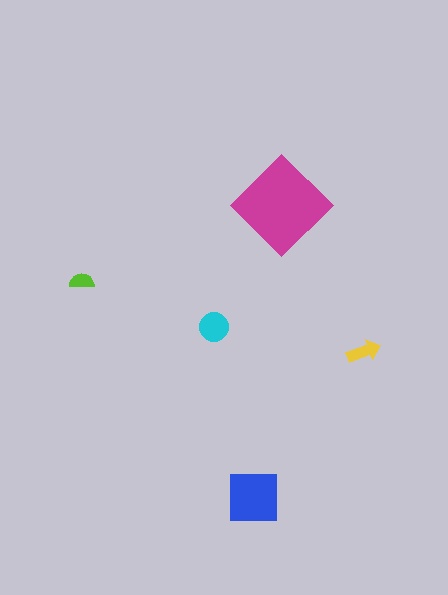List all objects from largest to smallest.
The magenta diamond, the blue square, the cyan circle, the yellow arrow, the lime semicircle.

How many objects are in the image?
There are 5 objects in the image.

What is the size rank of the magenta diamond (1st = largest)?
1st.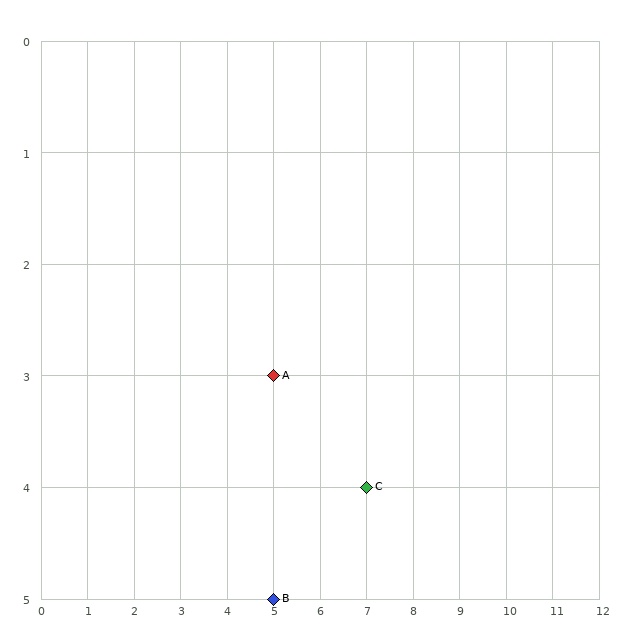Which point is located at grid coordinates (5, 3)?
Point A is at (5, 3).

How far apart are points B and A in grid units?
Points B and A are 2 rows apart.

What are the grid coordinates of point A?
Point A is at grid coordinates (5, 3).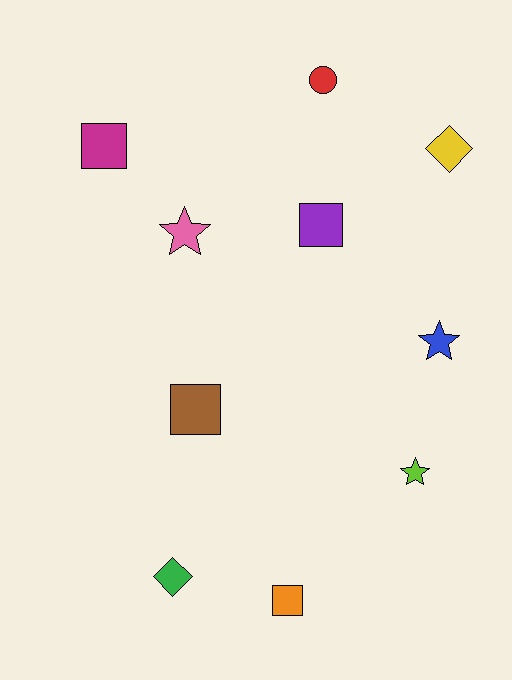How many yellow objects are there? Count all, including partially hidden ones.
There is 1 yellow object.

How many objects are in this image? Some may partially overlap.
There are 10 objects.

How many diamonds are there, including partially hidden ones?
There are 2 diamonds.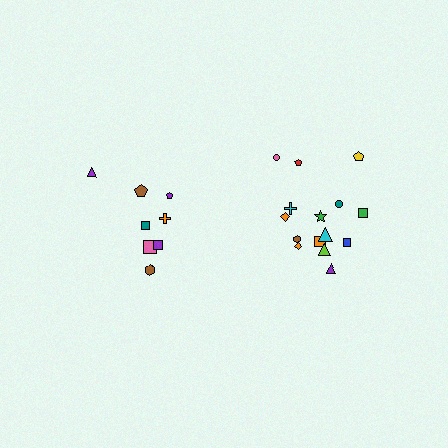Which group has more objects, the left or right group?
The right group.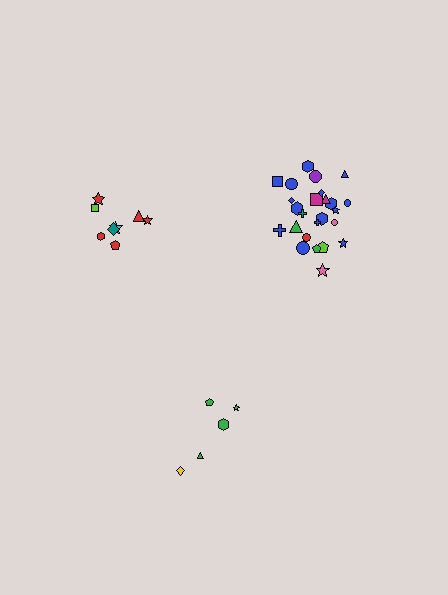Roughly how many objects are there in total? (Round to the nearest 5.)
Roughly 40 objects in total.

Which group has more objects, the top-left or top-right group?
The top-right group.